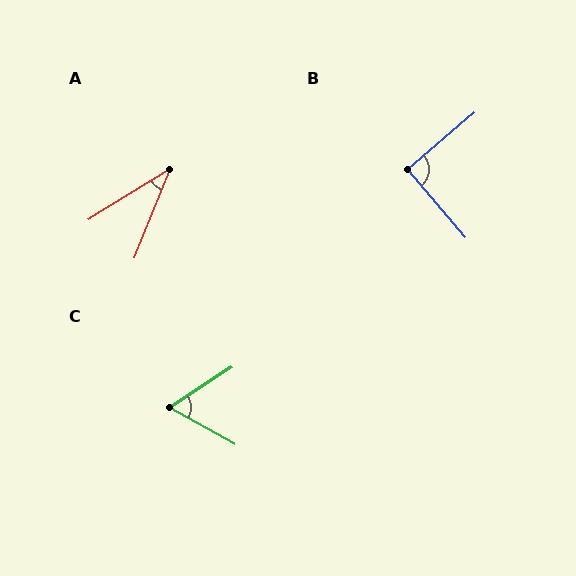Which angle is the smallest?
A, at approximately 36 degrees.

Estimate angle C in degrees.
Approximately 62 degrees.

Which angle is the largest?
B, at approximately 90 degrees.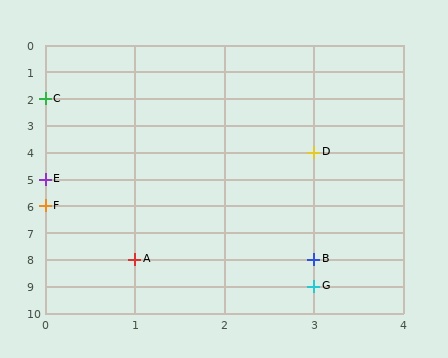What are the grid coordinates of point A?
Point A is at grid coordinates (1, 8).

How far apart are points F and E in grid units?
Points F and E are 1 row apart.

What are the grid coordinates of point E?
Point E is at grid coordinates (0, 5).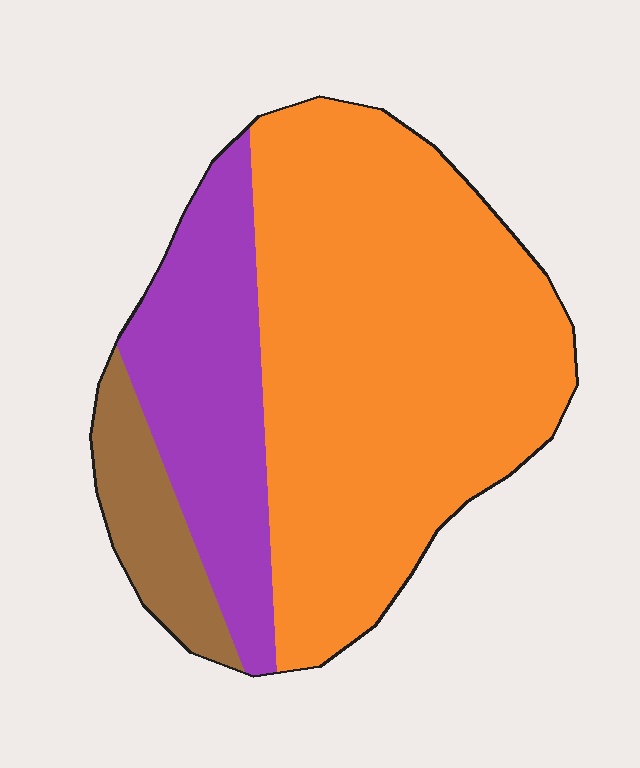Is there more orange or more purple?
Orange.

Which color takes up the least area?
Brown, at roughly 10%.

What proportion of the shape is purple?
Purple takes up about one quarter (1/4) of the shape.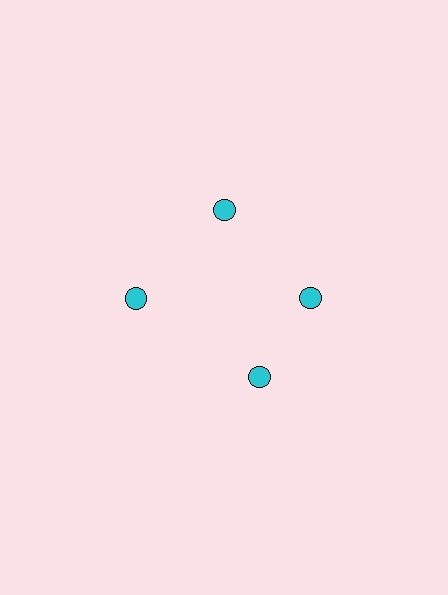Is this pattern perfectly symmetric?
No. The 4 cyan circles are arranged in a ring, but one element near the 6 o'clock position is rotated out of alignment along the ring, breaking the 4-fold rotational symmetry.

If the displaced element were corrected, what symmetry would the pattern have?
It would have 4-fold rotational symmetry — the pattern would map onto itself every 90 degrees.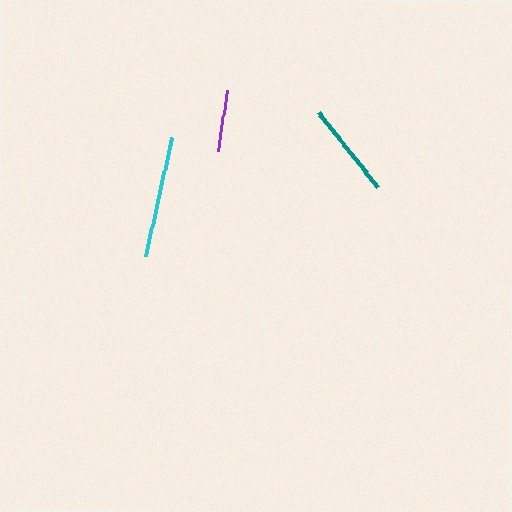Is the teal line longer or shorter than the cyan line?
The cyan line is longer than the teal line.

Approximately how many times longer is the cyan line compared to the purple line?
The cyan line is approximately 2.0 times the length of the purple line.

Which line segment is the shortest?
The purple line is the shortest at approximately 62 pixels.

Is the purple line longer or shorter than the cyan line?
The cyan line is longer than the purple line.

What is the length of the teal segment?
The teal segment is approximately 96 pixels long.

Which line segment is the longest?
The cyan line is the longest at approximately 122 pixels.